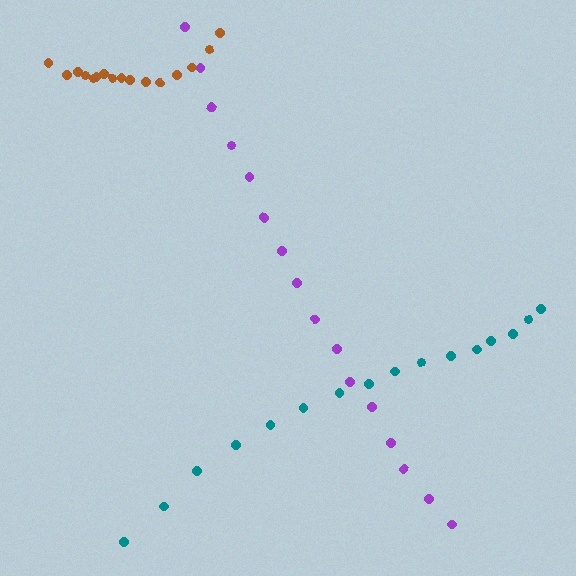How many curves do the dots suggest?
There are 3 distinct paths.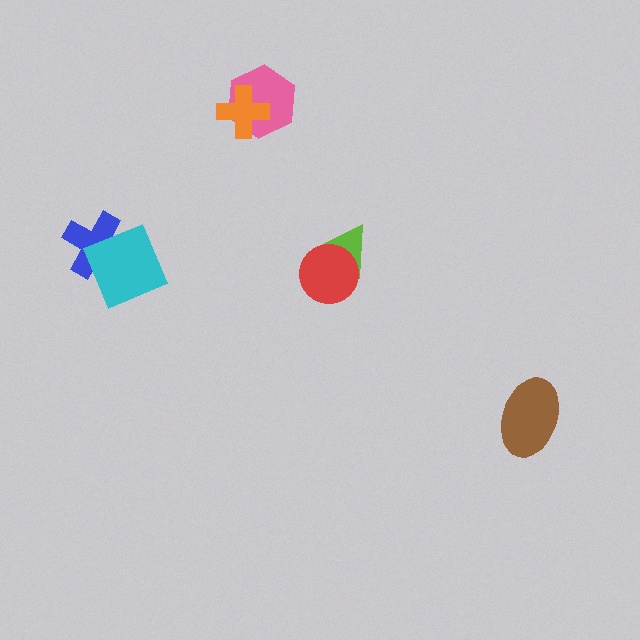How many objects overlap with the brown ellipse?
0 objects overlap with the brown ellipse.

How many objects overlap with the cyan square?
1 object overlaps with the cyan square.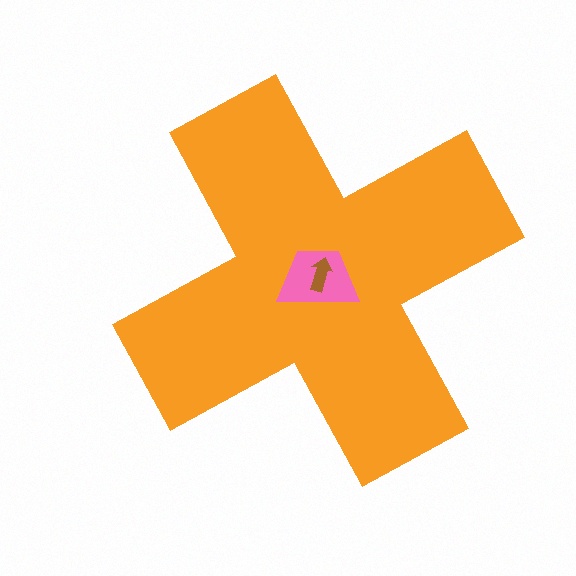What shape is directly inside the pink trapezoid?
The brown arrow.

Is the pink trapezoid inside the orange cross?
Yes.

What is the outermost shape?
The orange cross.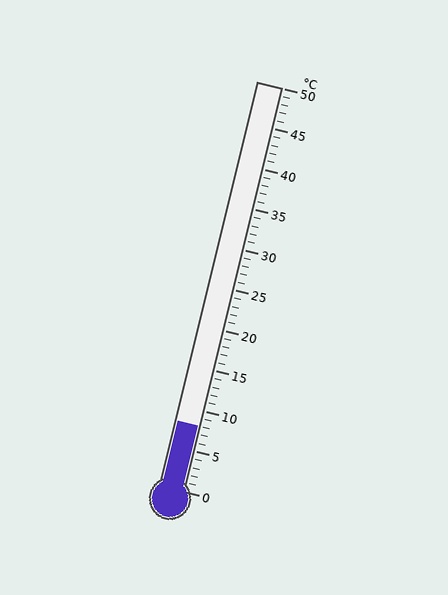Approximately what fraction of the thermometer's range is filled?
The thermometer is filled to approximately 15% of its range.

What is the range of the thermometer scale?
The thermometer scale ranges from 0°C to 50°C.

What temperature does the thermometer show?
The thermometer shows approximately 8°C.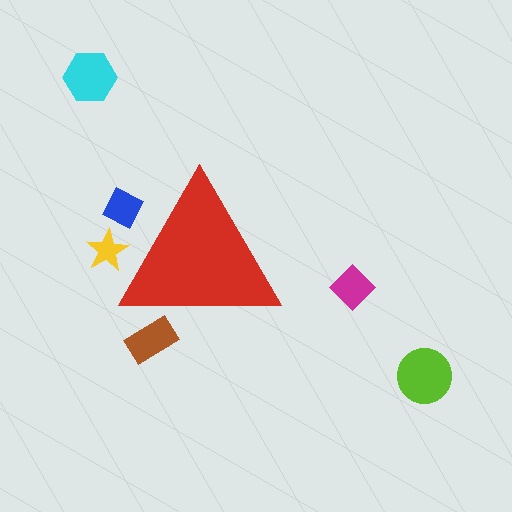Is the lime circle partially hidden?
No, the lime circle is fully visible.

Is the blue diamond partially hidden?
Yes, the blue diamond is partially hidden behind the red triangle.